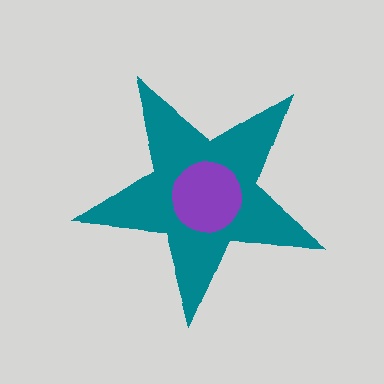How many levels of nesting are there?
2.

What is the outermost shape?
The teal star.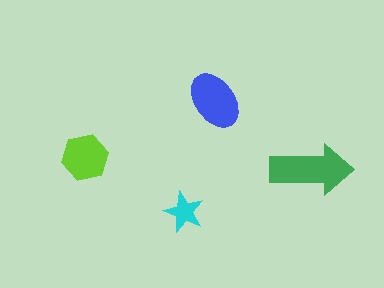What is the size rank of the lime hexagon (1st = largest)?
3rd.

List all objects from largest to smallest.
The green arrow, the blue ellipse, the lime hexagon, the cyan star.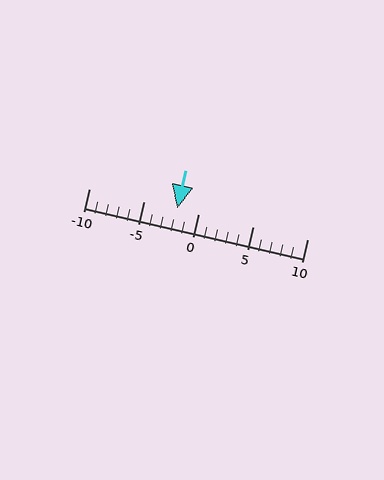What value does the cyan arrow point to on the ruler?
The cyan arrow points to approximately -2.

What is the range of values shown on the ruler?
The ruler shows values from -10 to 10.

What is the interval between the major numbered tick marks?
The major tick marks are spaced 5 units apart.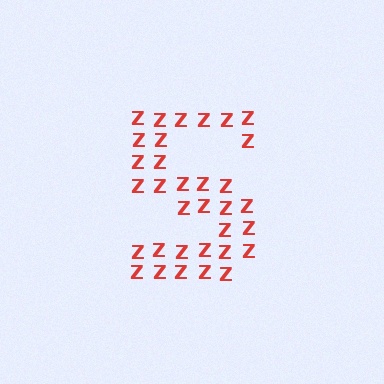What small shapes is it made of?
It is made of small letter Z's.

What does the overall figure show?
The overall figure shows the letter S.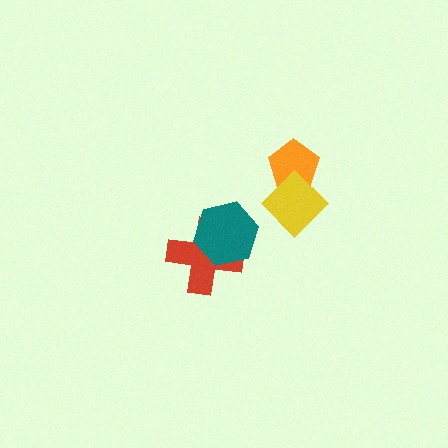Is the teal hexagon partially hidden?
No, no other shape covers it.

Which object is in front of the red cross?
The teal hexagon is in front of the red cross.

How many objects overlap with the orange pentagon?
1 object overlaps with the orange pentagon.